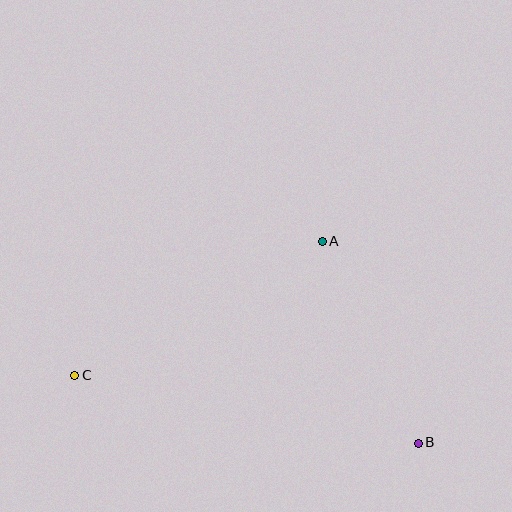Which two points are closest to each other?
Points A and B are closest to each other.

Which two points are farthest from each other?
Points B and C are farthest from each other.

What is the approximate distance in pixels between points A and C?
The distance between A and C is approximately 281 pixels.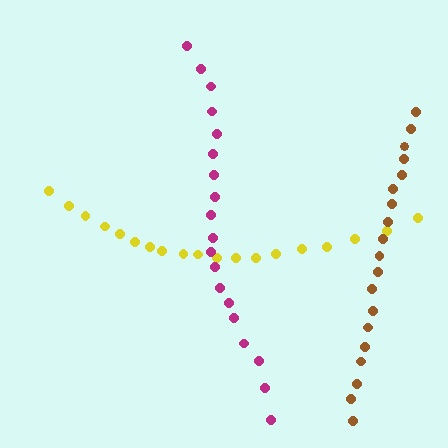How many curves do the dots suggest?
There are 3 distinct paths.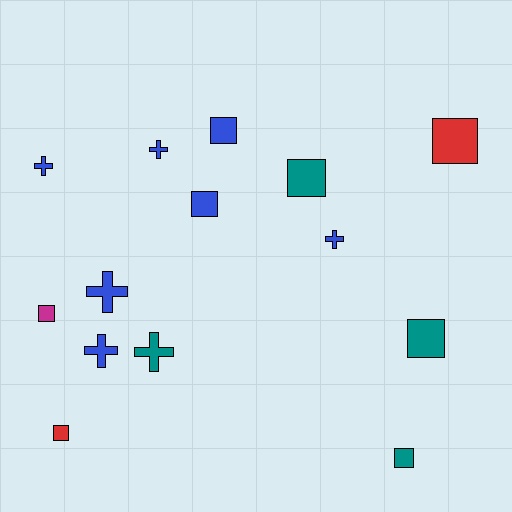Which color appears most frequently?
Blue, with 7 objects.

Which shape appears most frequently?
Square, with 8 objects.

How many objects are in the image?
There are 14 objects.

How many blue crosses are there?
There are 5 blue crosses.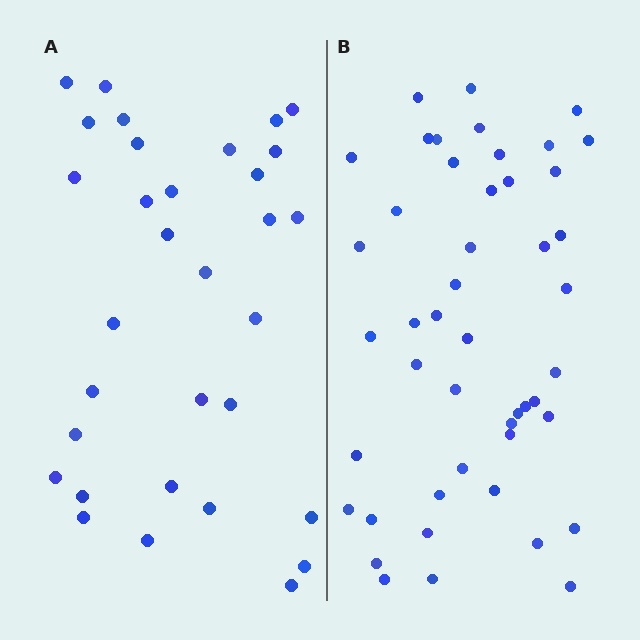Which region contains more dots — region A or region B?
Region B (the right region) has more dots.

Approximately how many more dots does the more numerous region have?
Region B has approximately 15 more dots than region A.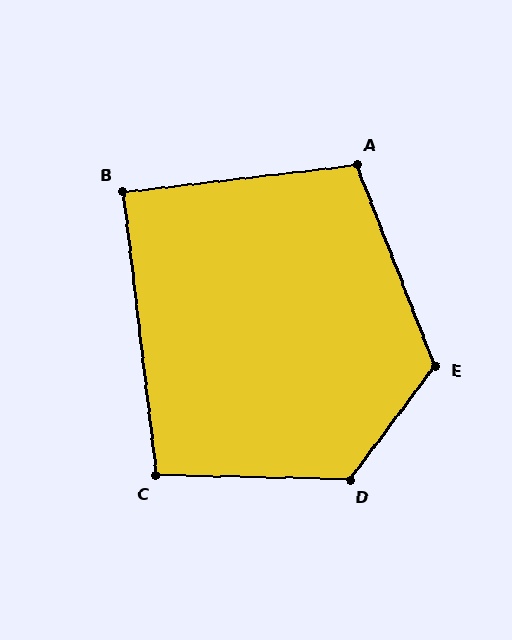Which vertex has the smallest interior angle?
B, at approximately 90 degrees.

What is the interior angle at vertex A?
Approximately 105 degrees (obtuse).